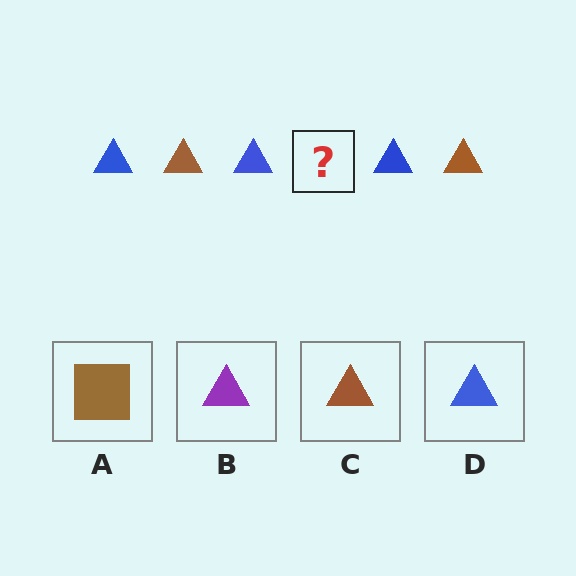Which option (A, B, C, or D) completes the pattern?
C.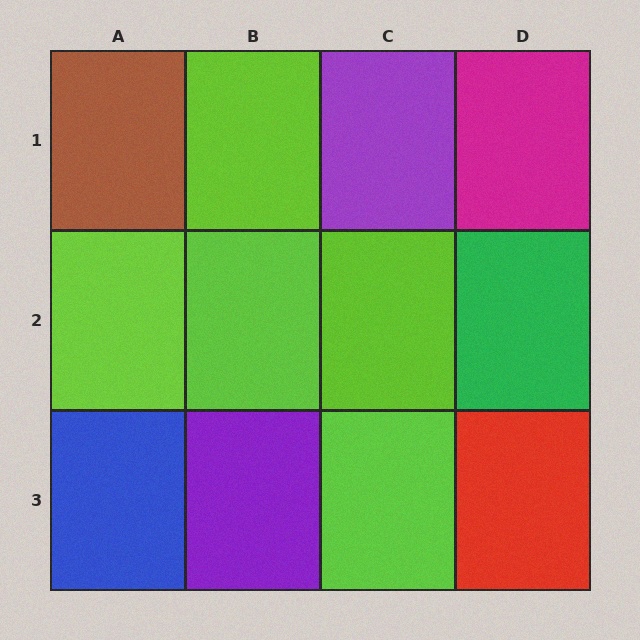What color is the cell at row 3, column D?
Red.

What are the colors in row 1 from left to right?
Brown, lime, purple, magenta.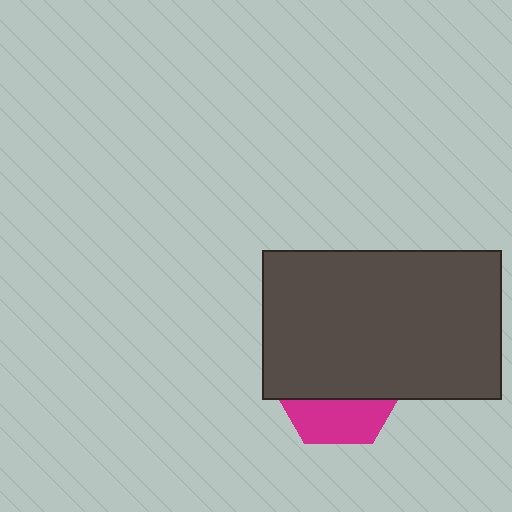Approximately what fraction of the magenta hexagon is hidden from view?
Roughly 66% of the magenta hexagon is hidden behind the dark gray rectangle.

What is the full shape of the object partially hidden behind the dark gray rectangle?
The partially hidden object is a magenta hexagon.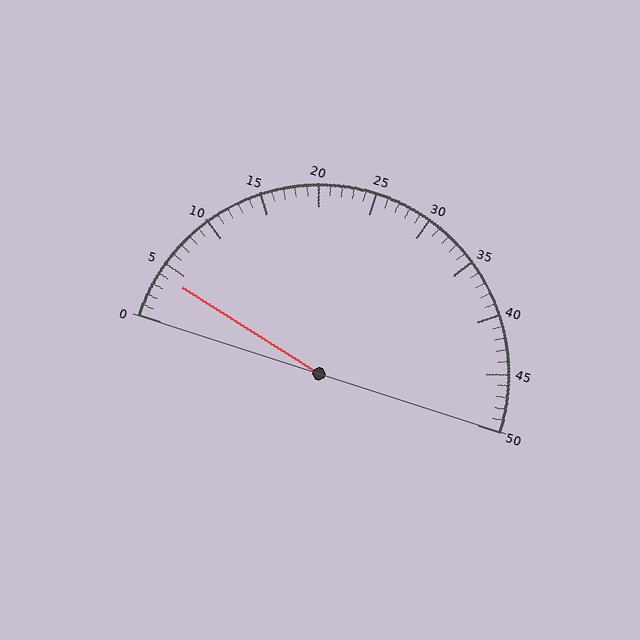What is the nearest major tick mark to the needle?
The nearest major tick mark is 5.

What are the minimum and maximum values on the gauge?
The gauge ranges from 0 to 50.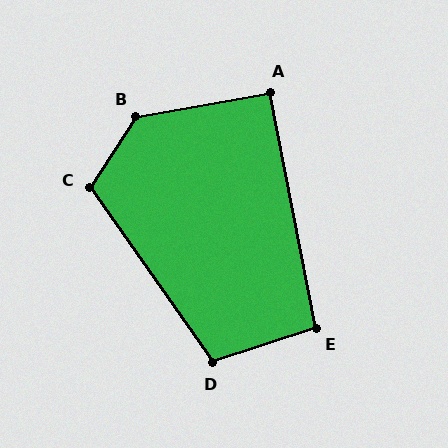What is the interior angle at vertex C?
Approximately 112 degrees (obtuse).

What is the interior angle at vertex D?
Approximately 107 degrees (obtuse).